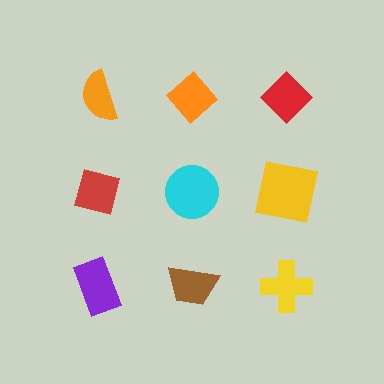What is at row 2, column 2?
A cyan circle.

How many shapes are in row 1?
3 shapes.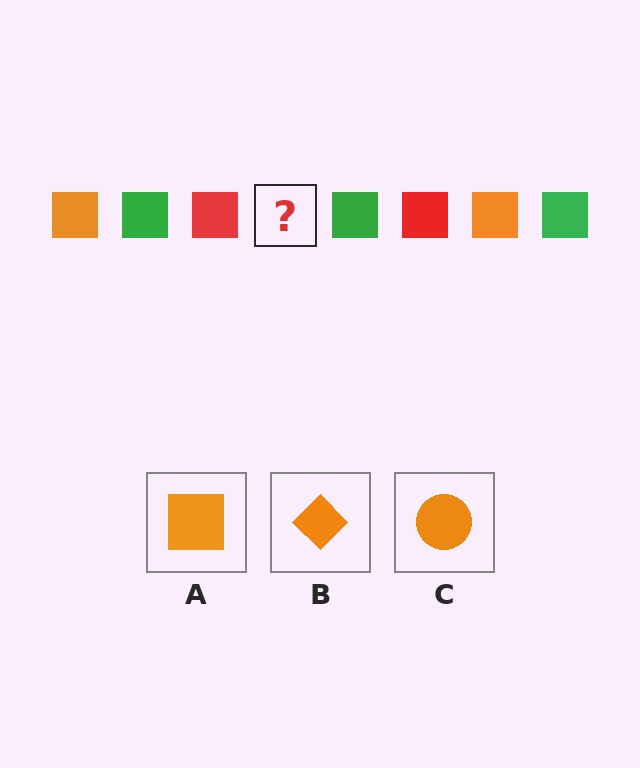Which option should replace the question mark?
Option A.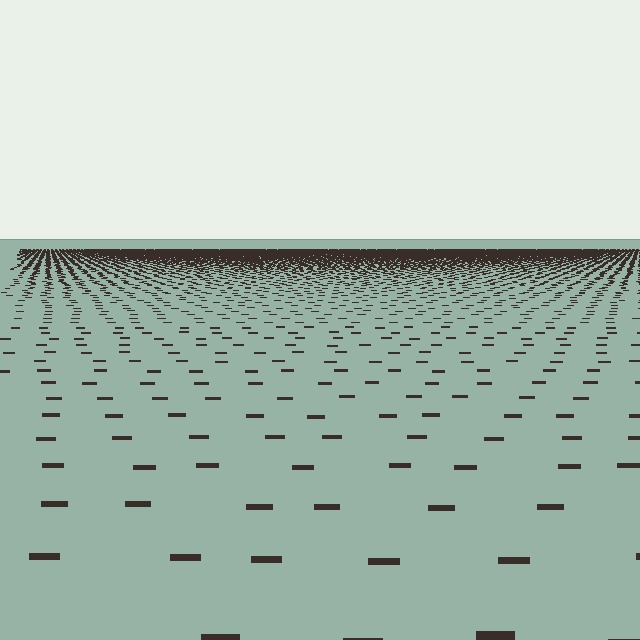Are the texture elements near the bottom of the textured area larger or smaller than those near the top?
Larger. Near the bottom, elements are closer to the viewer and appear at a bigger on-screen size.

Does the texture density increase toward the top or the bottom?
Density increases toward the top.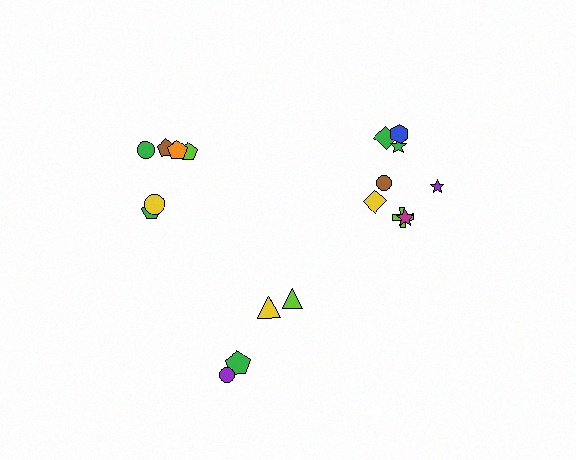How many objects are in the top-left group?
There are 6 objects.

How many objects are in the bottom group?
There are 4 objects.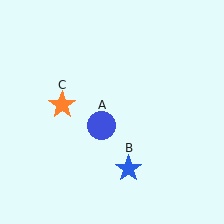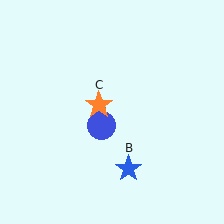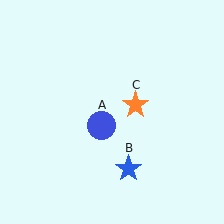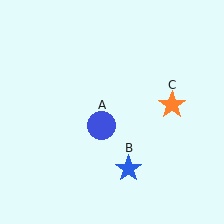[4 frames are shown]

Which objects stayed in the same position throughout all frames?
Blue circle (object A) and blue star (object B) remained stationary.